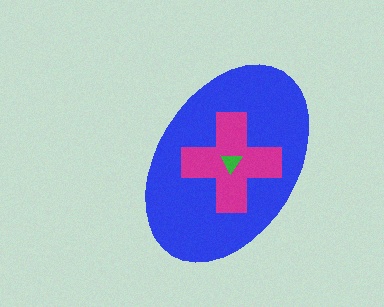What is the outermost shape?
The blue ellipse.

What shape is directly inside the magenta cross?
The green triangle.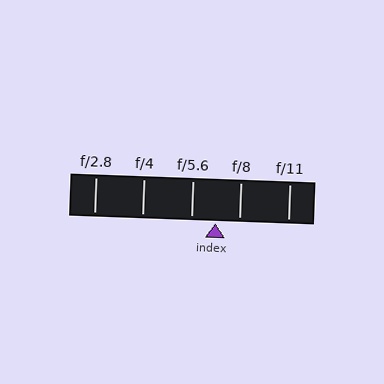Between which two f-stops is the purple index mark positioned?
The index mark is between f/5.6 and f/8.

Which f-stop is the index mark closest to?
The index mark is closest to f/5.6.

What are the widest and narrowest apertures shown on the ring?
The widest aperture shown is f/2.8 and the narrowest is f/11.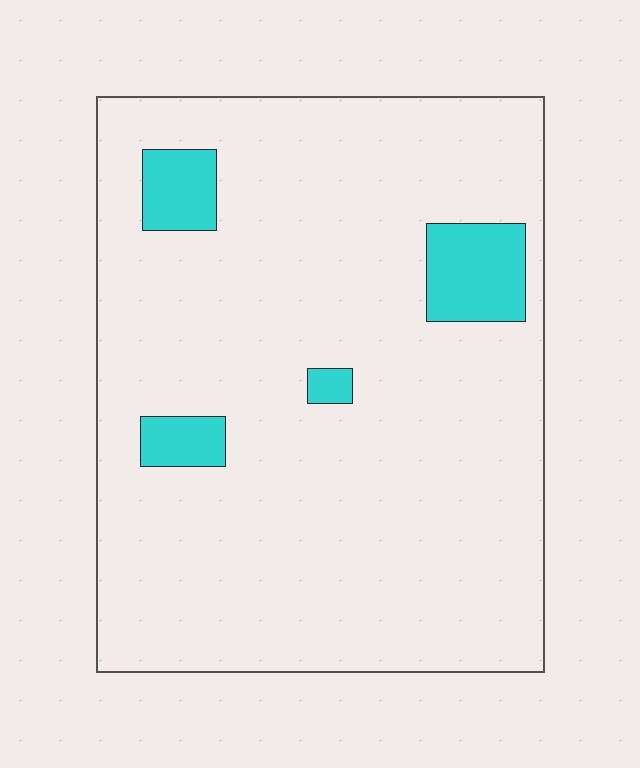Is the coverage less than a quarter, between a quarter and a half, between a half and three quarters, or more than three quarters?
Less than a quarter.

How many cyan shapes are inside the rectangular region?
4.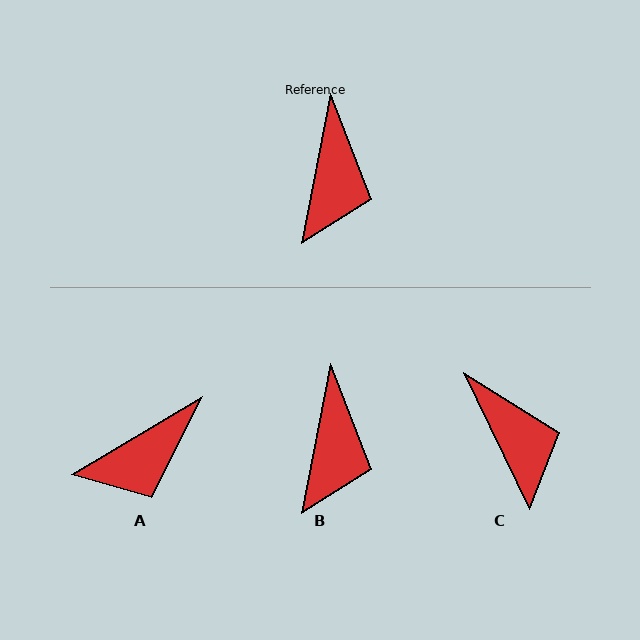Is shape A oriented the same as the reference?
No, it is off by about 48 degrees.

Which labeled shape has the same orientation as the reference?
B.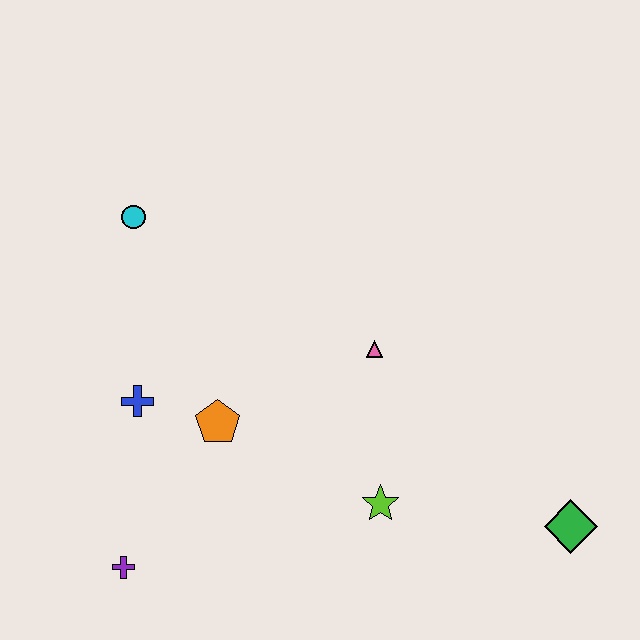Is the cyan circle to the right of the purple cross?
Yes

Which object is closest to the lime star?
The pink triangle is closest to the lime star.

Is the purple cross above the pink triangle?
No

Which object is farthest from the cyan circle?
The green diamond is farthest from the cyan circle.